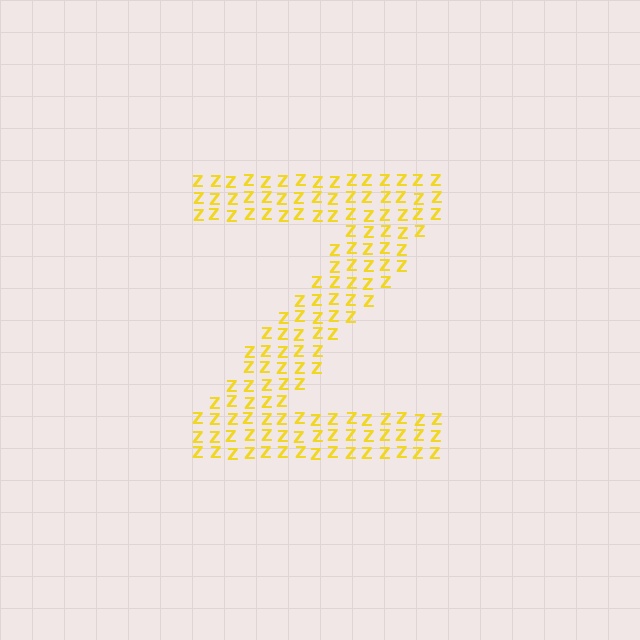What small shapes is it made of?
It is made of small letter Z's.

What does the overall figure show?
The overall figure shows the letter Z.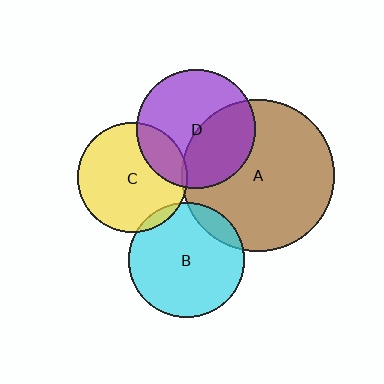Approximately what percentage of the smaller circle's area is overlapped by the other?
Approximately 40%.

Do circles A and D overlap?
Yes.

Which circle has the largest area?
Circle A (brown).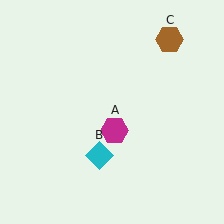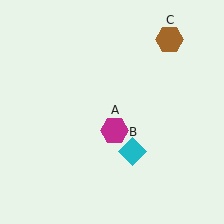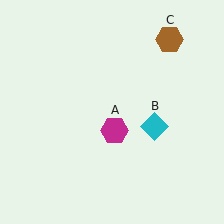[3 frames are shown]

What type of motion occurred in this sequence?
The cyan diamond (object B) rotated counterclockwise around the center of the scene.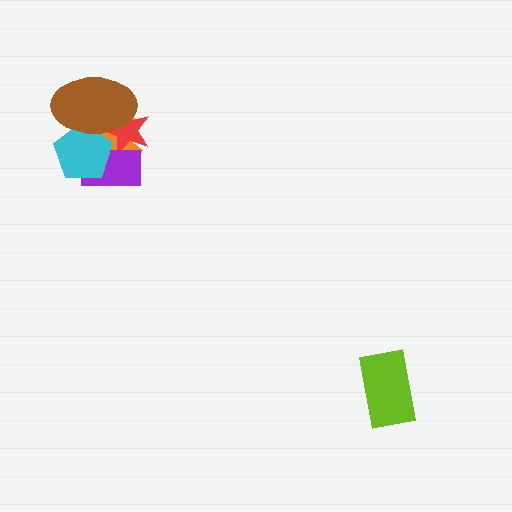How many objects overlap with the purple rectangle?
4 objects overlap with the purple rectangle.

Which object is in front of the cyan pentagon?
The brown ellipse is in front of the cyan pentagon.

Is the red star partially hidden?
Yes, it is partially covered by another shape.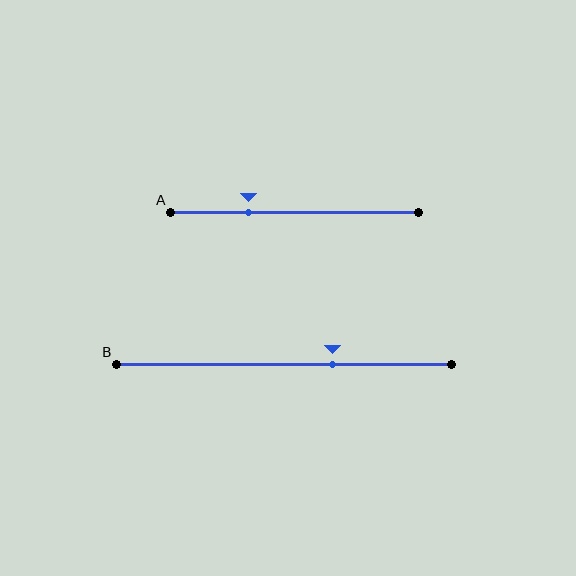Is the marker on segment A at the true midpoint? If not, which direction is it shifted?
No, the marker on segment A is shifted to the left by about 19% of the segment length.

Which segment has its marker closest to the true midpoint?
Segment B has its marker closest to the true midpoint.